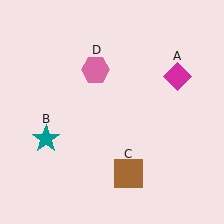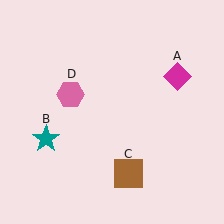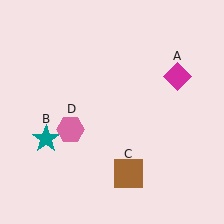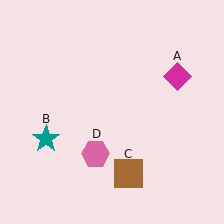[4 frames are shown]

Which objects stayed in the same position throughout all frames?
Magenta diamond (object A) and teal star (object B) and brown square (object C) remained stationary.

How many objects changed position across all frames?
1 object changed position: pink hexagon (object D).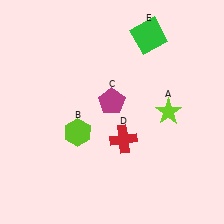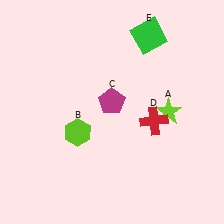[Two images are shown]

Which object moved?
The red cross (D) moved right.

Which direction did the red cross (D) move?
The red cross (D) moved right.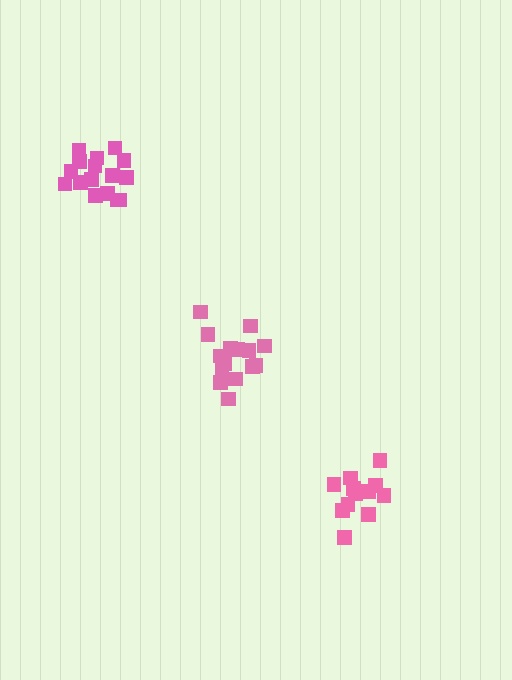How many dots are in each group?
Group 1: 16 dots, Group 2: 12 dots, Group 3: 15 dots (43 total).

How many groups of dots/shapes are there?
There are 3 groups.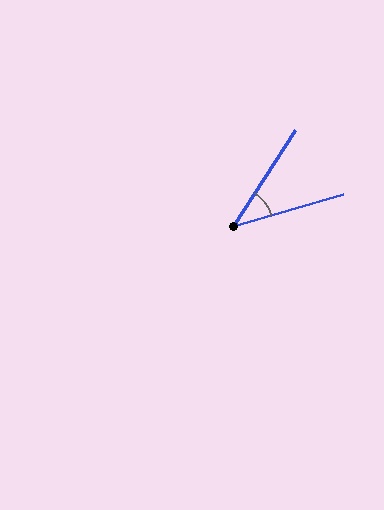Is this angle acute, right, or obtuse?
It is acute.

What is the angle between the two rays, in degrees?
Approximately 41 degrees.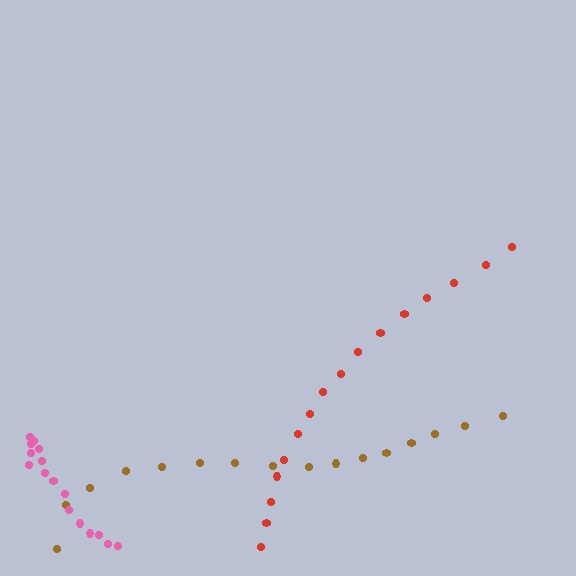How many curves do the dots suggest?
There are 3 distinct paths.